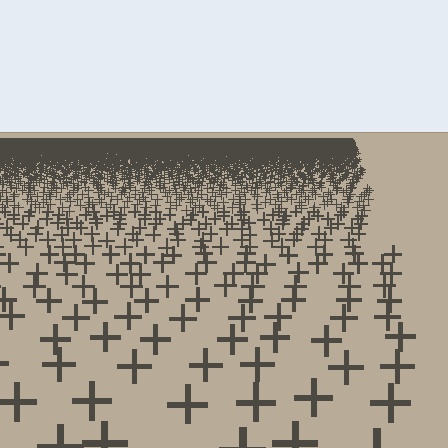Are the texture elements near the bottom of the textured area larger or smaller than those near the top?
Larger. Near the bottom, elements are closer to the viewer and appear at a bigger on-screen size.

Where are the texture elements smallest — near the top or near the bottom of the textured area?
Near the top.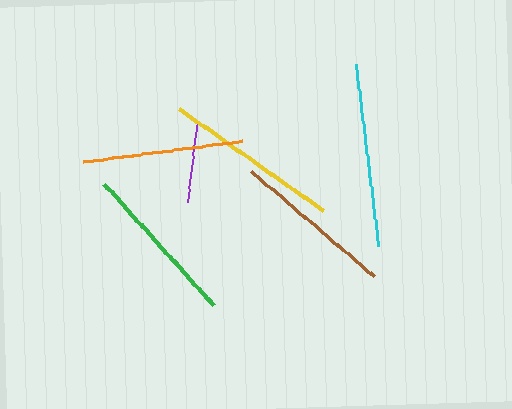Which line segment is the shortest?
The purple line is the shortest at approximately 82 pixels.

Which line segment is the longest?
The cyan line is the longest at approximately 183 pixels.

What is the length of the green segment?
The green segment is approximately 164 pixels long.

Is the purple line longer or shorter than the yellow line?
The yellow line is longer than the purple line.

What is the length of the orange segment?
The orange segment is approximately 161 pixels long.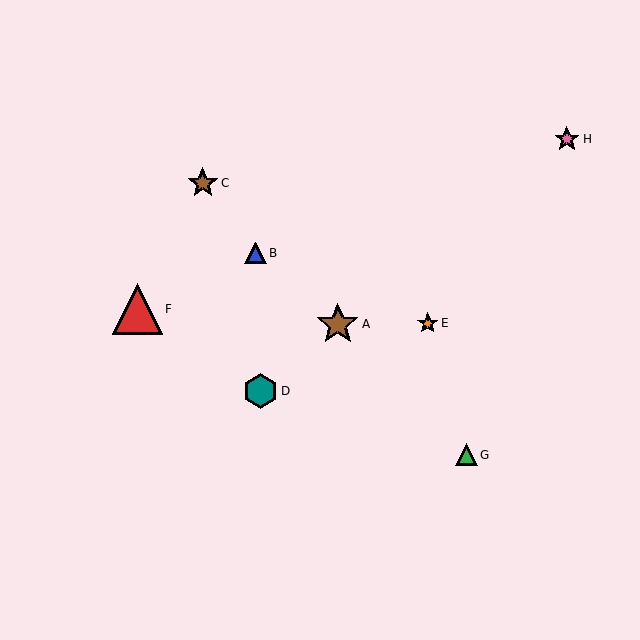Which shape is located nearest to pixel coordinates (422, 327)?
The orange star (labeled E) at (428, 323) is nearest to that location.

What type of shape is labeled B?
Shape B is a blue triangle.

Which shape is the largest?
The red triangle (labeled F) is the largest.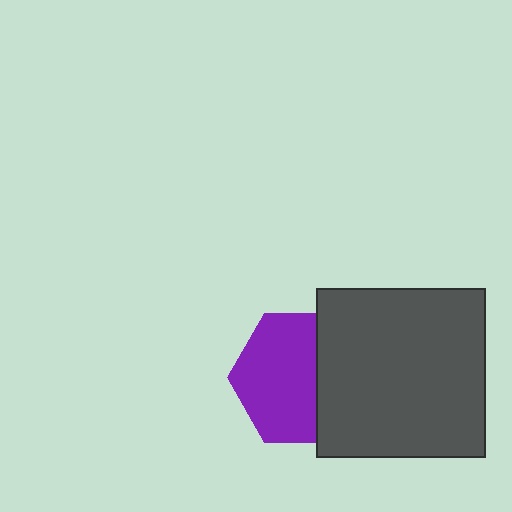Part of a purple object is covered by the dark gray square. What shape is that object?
It is a hexagon.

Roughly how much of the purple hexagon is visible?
About half of it is visible (roughly 63%).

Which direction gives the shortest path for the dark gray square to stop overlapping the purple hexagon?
Moving right gives the shortest separation.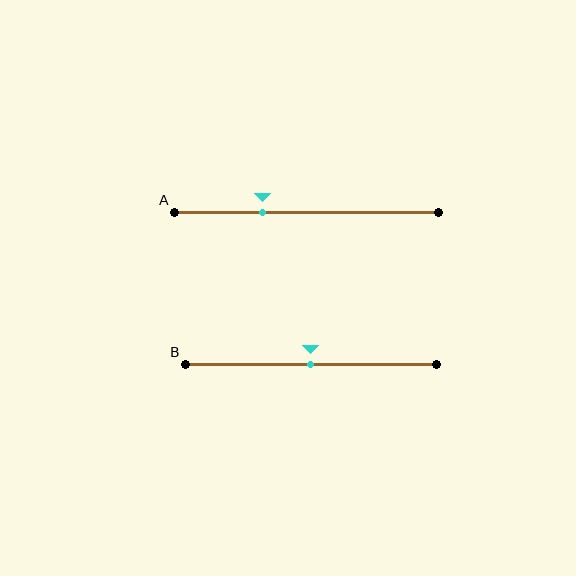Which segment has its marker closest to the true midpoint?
Segment B has its marker closest to the true midpoint.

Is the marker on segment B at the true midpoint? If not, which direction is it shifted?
Yes, the marker on segment B is at the true midpoint.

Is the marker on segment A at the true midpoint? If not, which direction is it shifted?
No, the marker on segment A is shifted to the left by about 17% of the segment length.